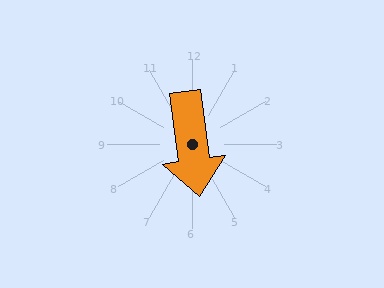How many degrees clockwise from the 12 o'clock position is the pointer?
Approximately 172 degrees.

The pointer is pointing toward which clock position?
Roughly 6 o'clock.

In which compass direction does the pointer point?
South.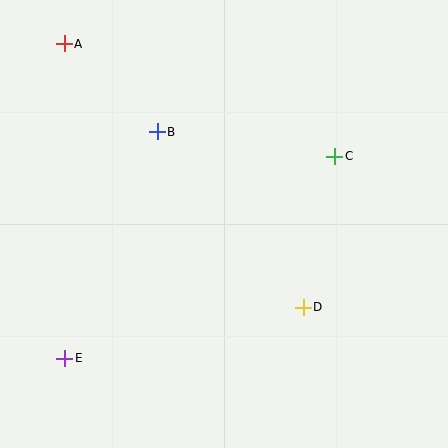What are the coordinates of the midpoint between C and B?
The midpoint between C and B is at (246, 144).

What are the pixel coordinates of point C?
Point C is at (335, 156).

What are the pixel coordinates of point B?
Point B is at (157, 132).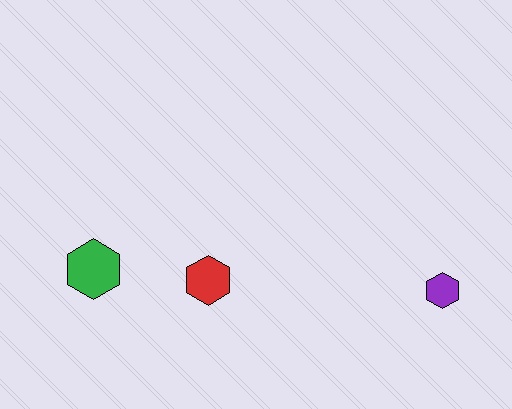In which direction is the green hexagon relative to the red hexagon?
The green hexagon is to the left of the red hexagon.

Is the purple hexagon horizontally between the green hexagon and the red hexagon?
No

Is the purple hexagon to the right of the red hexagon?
Yes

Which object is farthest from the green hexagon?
The purple hexagon is farthest from the green hexagon.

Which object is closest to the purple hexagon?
The red hexagon is closest to the purple hexagon.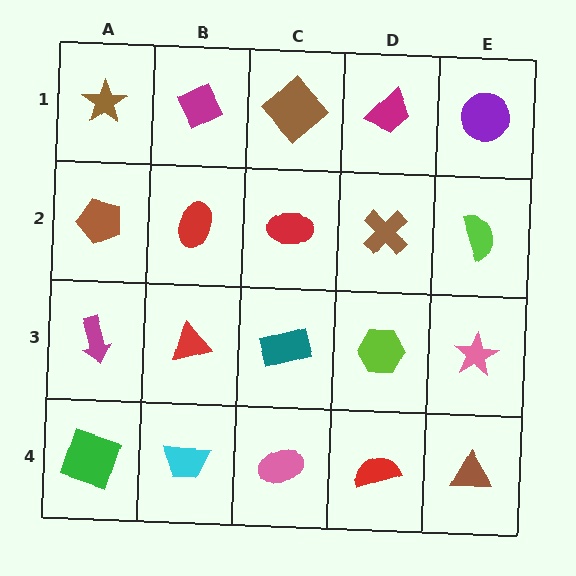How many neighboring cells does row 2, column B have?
4.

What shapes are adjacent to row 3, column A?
A brown pentagon (row 2, column A), a green square (row 4, column A), a red triangle (row 3, column B).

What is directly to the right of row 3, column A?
A red triangle.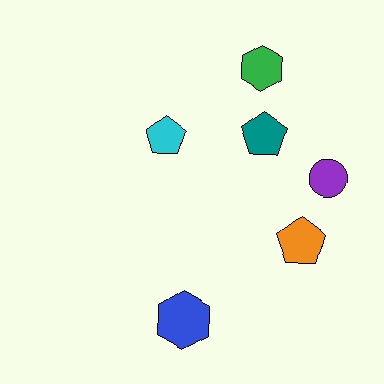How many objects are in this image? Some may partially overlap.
There are 6 objects.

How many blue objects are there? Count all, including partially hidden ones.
There is 1 blue object.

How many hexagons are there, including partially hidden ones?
There are 2 hexagons.